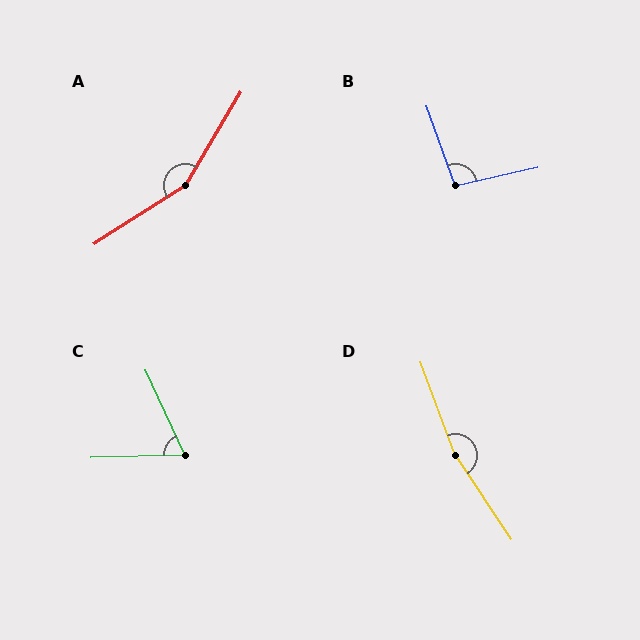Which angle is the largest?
D, at approximately 166 degrees.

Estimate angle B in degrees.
Approximately 97 degrees.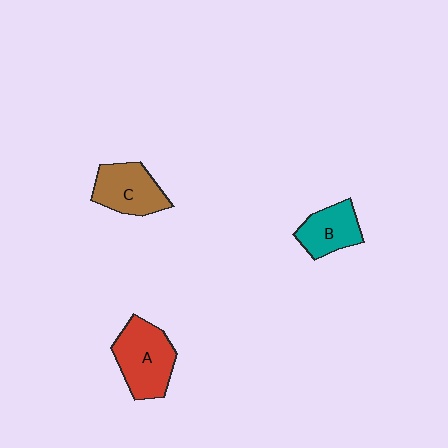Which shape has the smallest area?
Shape B (teal).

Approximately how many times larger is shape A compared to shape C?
Approximately 1.2 times.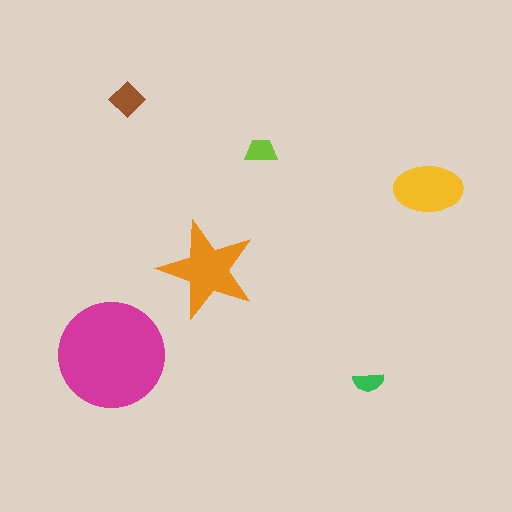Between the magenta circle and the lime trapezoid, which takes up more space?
The magenta circle.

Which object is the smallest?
The green semicircle.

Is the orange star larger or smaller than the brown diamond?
Larger.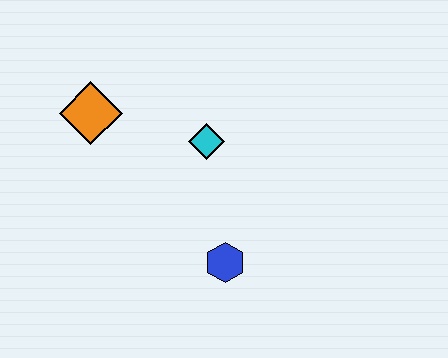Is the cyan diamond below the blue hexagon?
No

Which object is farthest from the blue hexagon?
The orange diamond is farthest from the blue hexagon.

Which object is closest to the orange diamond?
The cyan diamond is closest to the orange diamond.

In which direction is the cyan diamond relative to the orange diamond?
The cyan diamond is to the right of the orange diamond.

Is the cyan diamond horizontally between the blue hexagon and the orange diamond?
Yes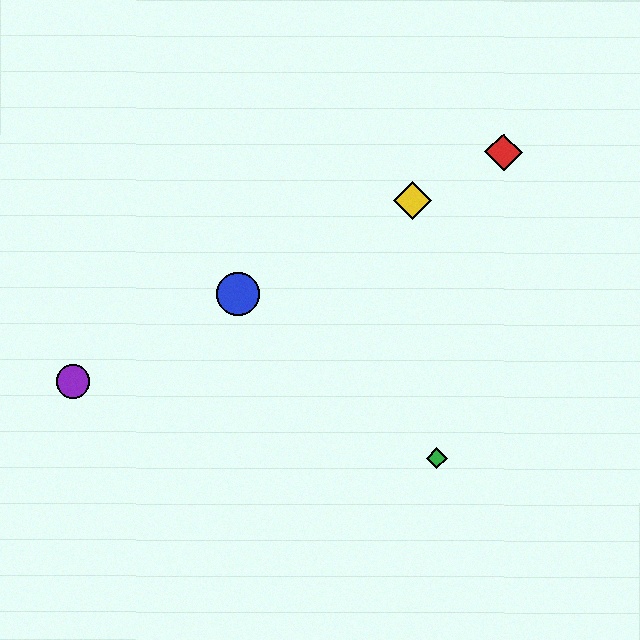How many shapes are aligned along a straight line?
4 shapes (the red diamond, the blue circle, the yellow diamond, the purple circle) are aligned along a straight line.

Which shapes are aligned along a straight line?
The red diamond, the blue circle, the yellow diamond, the purple circle are aligned along a straight line.